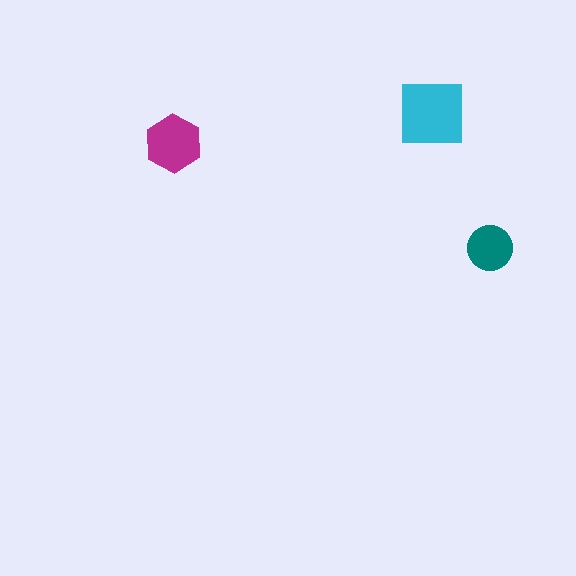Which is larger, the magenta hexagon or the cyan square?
The cyan square.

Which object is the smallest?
The teal circle.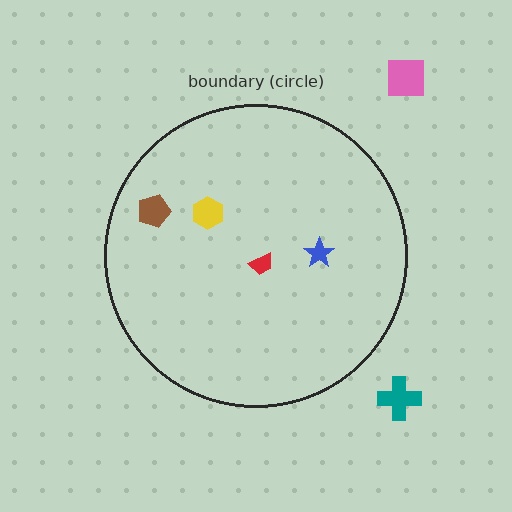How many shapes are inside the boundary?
4 inside, 2 outside.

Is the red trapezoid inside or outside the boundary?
Inside.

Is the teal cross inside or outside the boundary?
Outside.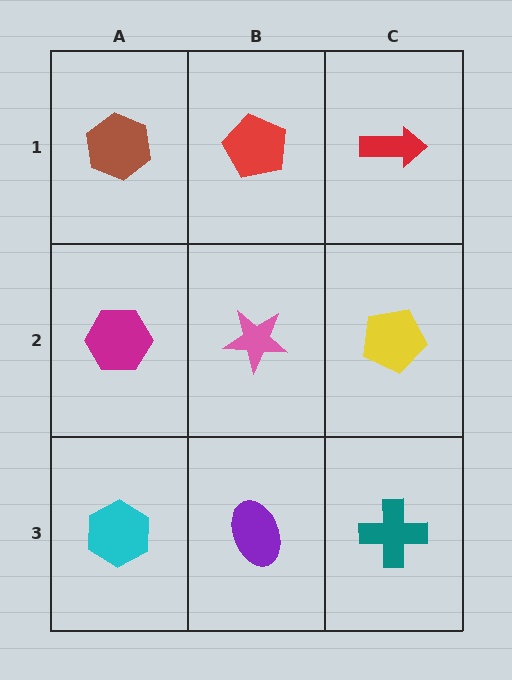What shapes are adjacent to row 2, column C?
A red arrow (row 1, column C), a teal cross (row 3, column C), a pink star (row 2, column B).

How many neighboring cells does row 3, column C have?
2.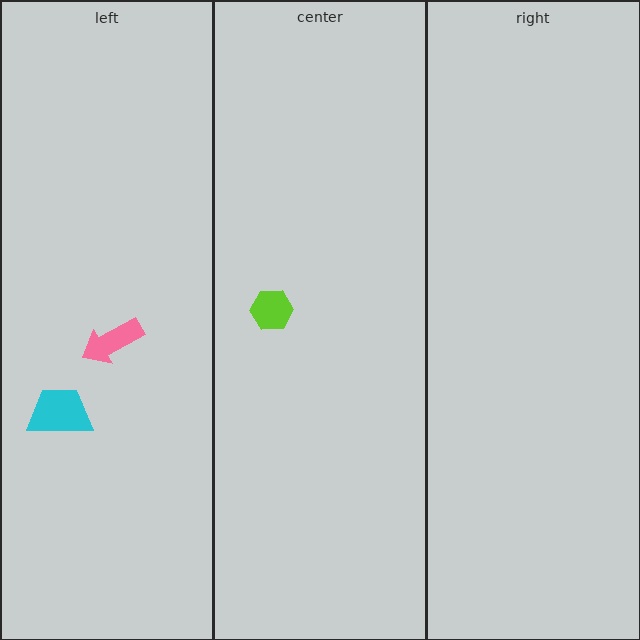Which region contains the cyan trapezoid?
The left region.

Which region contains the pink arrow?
The left region.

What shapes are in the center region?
The lime hexagon.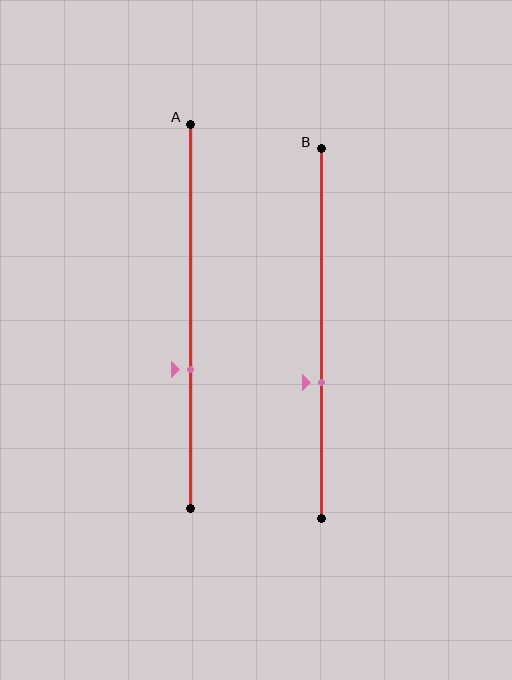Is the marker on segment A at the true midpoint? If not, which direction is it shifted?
No, the marker on segment A is shifted downward by about 14% of the segment length.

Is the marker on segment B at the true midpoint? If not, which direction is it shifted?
No, the marker on segment B is shifted downward by about 13% of the segment length.